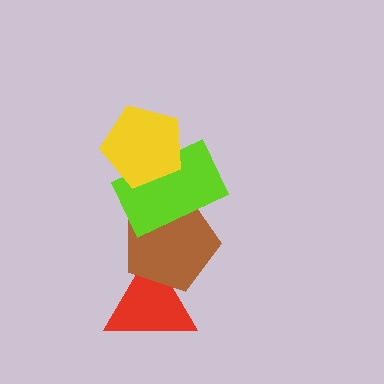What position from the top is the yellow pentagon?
The yellow pentagon is 1st from the top.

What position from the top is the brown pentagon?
The brown pentagon is 3rd from the top.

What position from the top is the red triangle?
The red triangle is 4th from the top.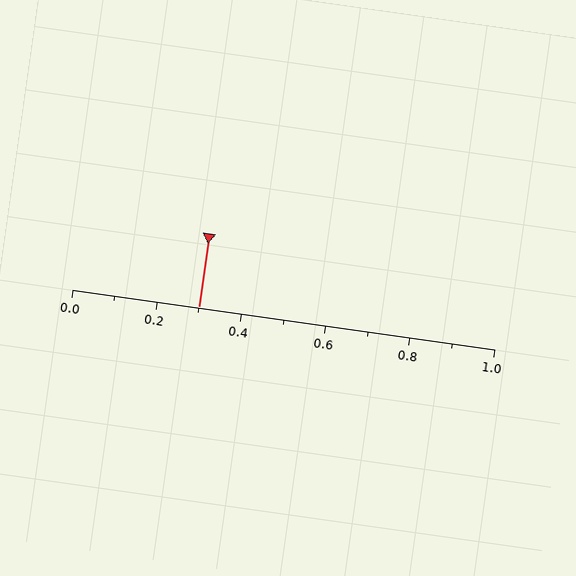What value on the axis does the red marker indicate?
The marker indicates approximately 0.3.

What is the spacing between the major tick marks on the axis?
The major ticks are spaced 0.2 apart.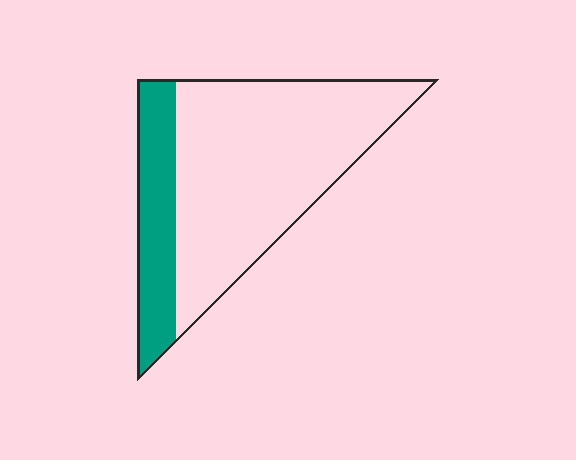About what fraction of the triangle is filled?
About one quarter (1/4).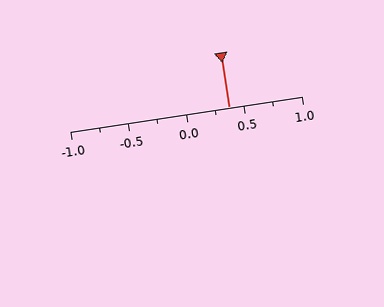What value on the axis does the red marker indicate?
The marker indicates approximately 0.38.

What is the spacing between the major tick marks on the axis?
The major ticks are spaced 0.5 apart.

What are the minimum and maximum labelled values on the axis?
The axis runs from -1.0 to 1.0.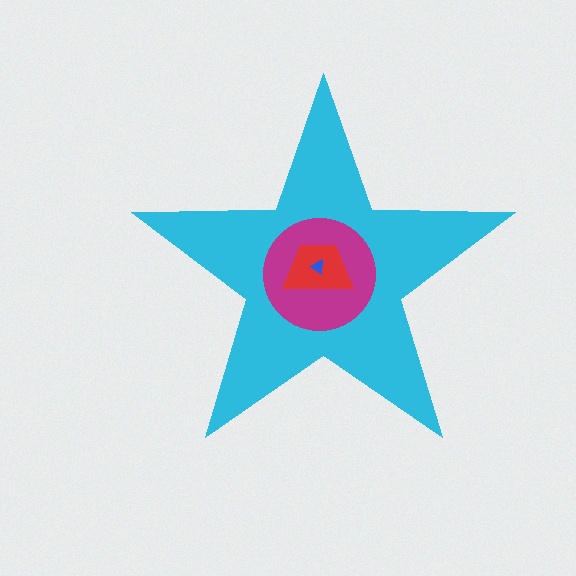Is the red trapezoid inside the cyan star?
Yes.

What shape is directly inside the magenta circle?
The red trapezoid.